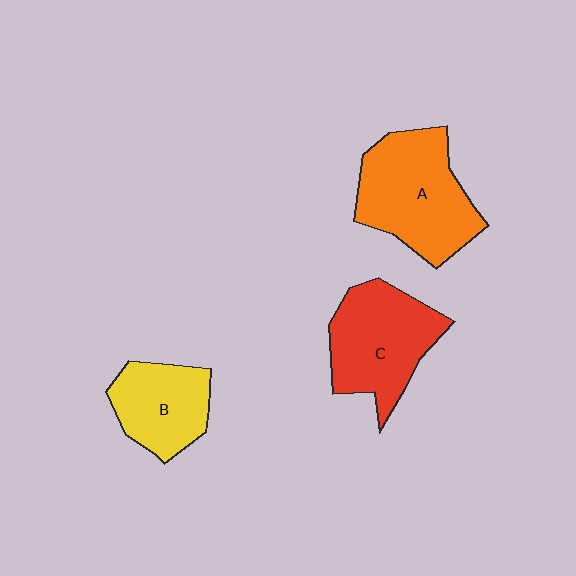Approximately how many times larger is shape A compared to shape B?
Approximately 1.5 times.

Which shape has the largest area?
Shape A (orange).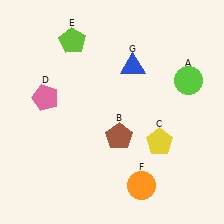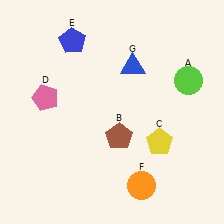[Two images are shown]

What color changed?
The pentagon (E) changed from lime in Image 1 to blue in Image 2.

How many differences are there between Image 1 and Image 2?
There is 1 difference between the two images.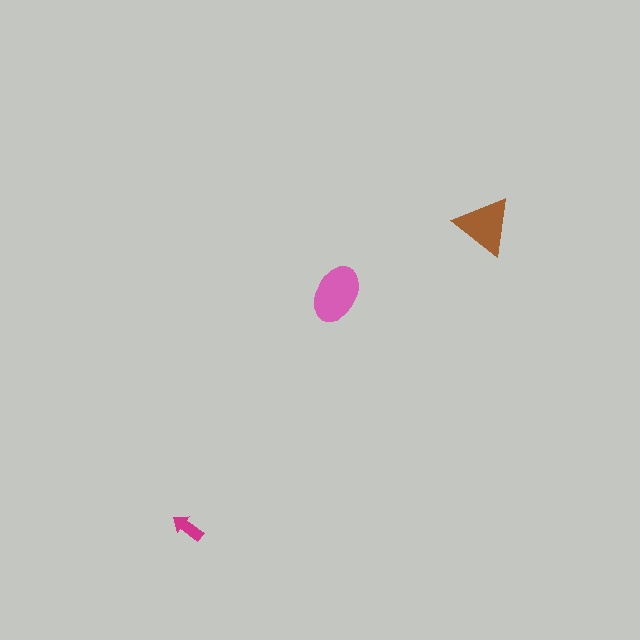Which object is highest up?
The brown triangle is topmost.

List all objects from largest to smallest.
The pink ellipse, the brown triangle, the magenta arrow.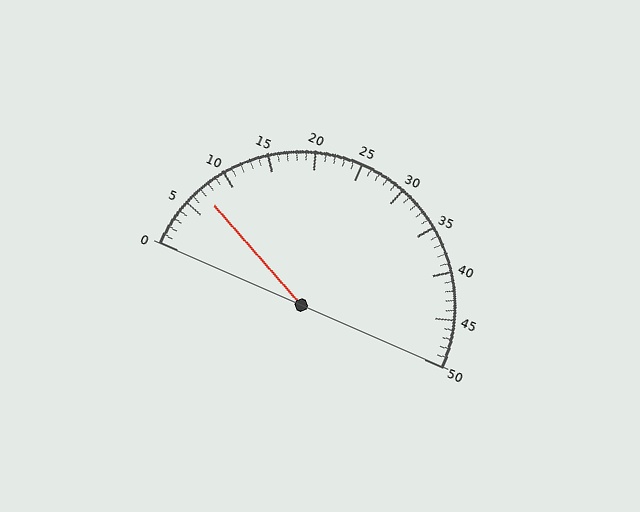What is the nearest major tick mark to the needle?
The nearest major tick mark is 5.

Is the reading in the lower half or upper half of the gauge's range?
The reading is in the lower half of the range (0 to 50).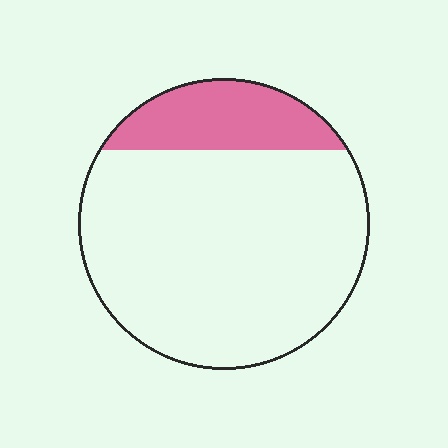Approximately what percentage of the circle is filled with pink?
Approximately 20%.